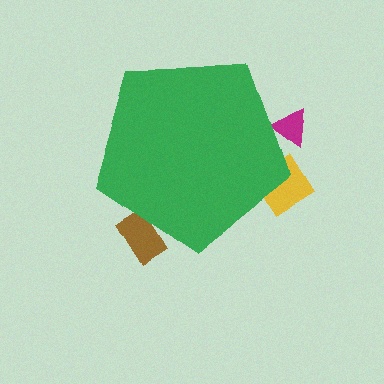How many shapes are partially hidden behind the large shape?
3 shapes are partially hidden.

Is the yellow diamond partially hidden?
Yes, the yellow diamond is partially hidden behind the green pentagon.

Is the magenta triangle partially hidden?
Yes, the magenta triangle is partially hidden behind the green pentagon.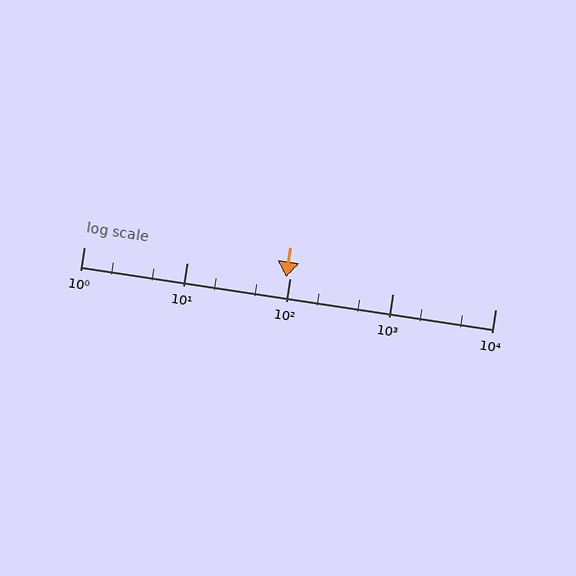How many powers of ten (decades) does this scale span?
The scale spans 4 decades, from 1 to 10000.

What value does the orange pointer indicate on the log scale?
The pointer indicates approximately 93.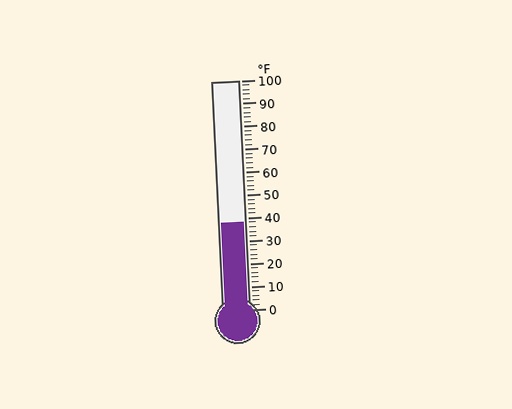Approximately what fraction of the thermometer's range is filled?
The thermometer is filled to approximately 40% of its range.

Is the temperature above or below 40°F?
The temperature is below 40°F.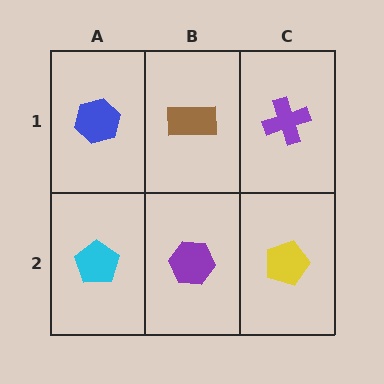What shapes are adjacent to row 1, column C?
A yellow pentagon (row 2, column C), a brown rectangle (row 1, column B).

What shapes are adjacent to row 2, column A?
A blue hexagon (row 1, column A), a purple hexagon (row 2, column B).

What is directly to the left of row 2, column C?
A purple hexagon.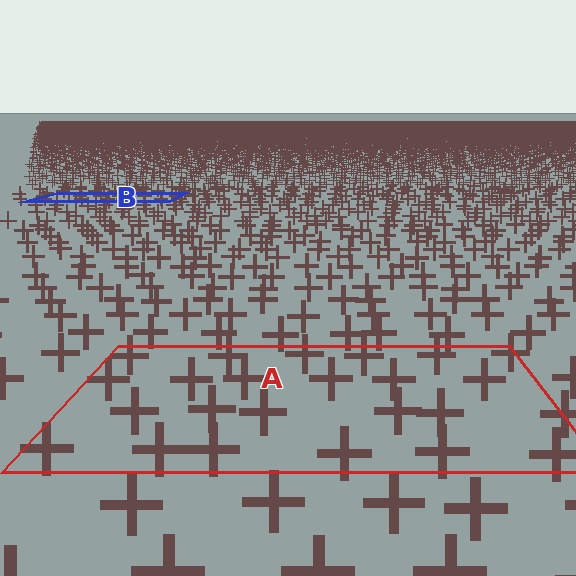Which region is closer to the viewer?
Region A is closer. The texture elements there are larger and more spread out.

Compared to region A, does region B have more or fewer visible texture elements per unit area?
Region B has more texture elements per unit area — they are packed more densely because it is farther away.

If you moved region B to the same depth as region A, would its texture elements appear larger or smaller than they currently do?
They would appear larger. At a closer depth, the same texture elements are projected at a bigger on-screen size.